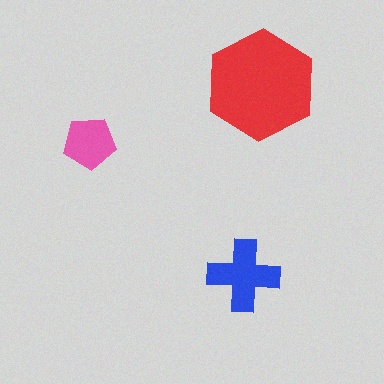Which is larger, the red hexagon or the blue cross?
The red hexagon.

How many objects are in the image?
There are 3 objects in the image.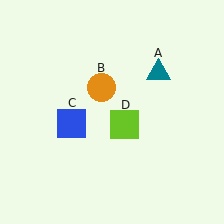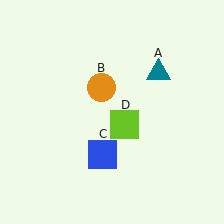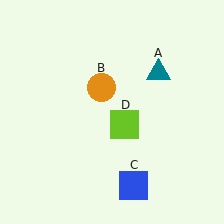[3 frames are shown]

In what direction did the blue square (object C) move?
The blue square (object C) moved down and to the right.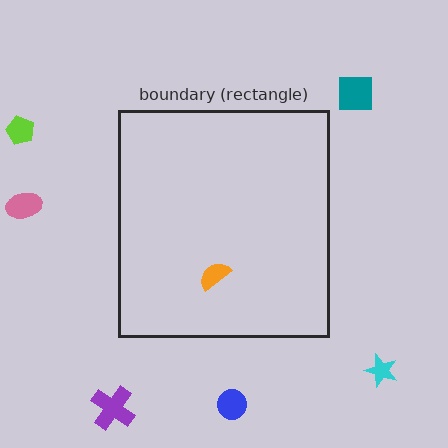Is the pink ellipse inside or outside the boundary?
Outside.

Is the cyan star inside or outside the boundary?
Outside.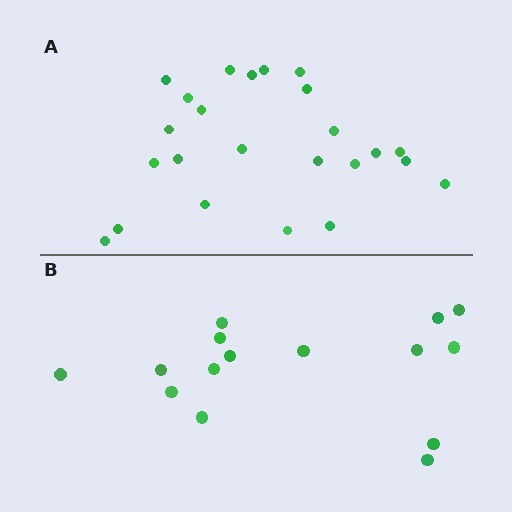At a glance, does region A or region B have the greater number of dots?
Region A (the top region) has more dots.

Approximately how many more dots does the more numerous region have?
Region A has roughly 8 or so more dots than region B.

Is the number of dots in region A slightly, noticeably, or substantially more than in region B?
Region A has substantially more. The ratio is roughly 1.6 to 1.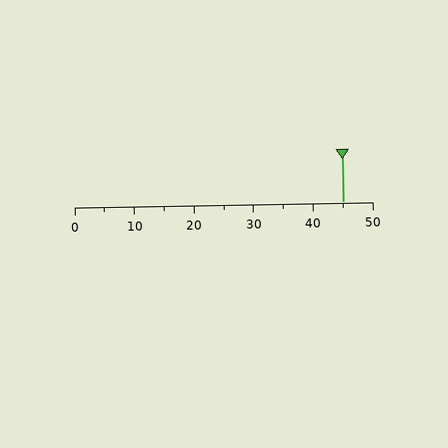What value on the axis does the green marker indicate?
The marker indicates approximately 45.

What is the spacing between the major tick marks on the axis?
The major ticks are spaced 10 apart.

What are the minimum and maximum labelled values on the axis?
The axis runs from 0 to 50.